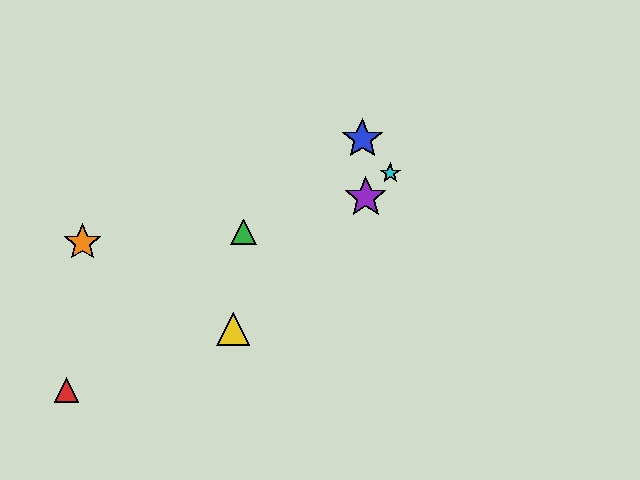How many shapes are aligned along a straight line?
3 shapes (the yellow triangle, the purple star, the cyan star) are aligned along a straight line.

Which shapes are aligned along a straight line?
The yellow triangle, the purple star, the cyan star are aligned along a straight line.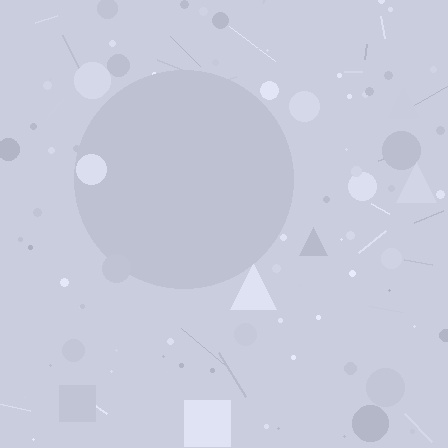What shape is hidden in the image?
A circle is hidden in the image.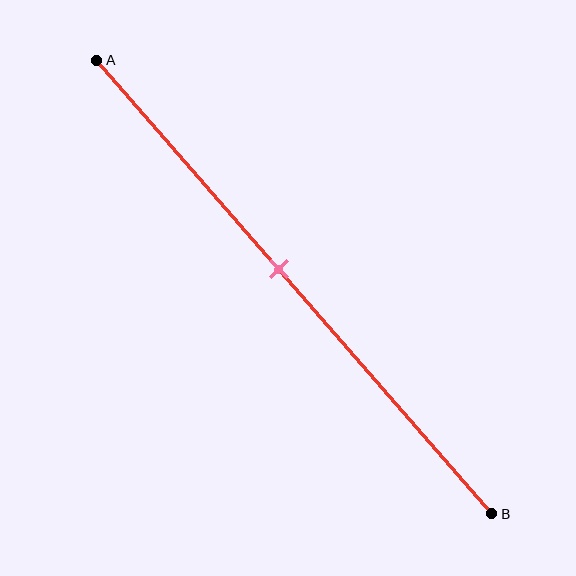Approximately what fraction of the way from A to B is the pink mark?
The pink mark is approximately 45% of the way from A to B.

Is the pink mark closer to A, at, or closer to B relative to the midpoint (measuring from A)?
The pink mark is closer to point A than the midpoint of segment AB.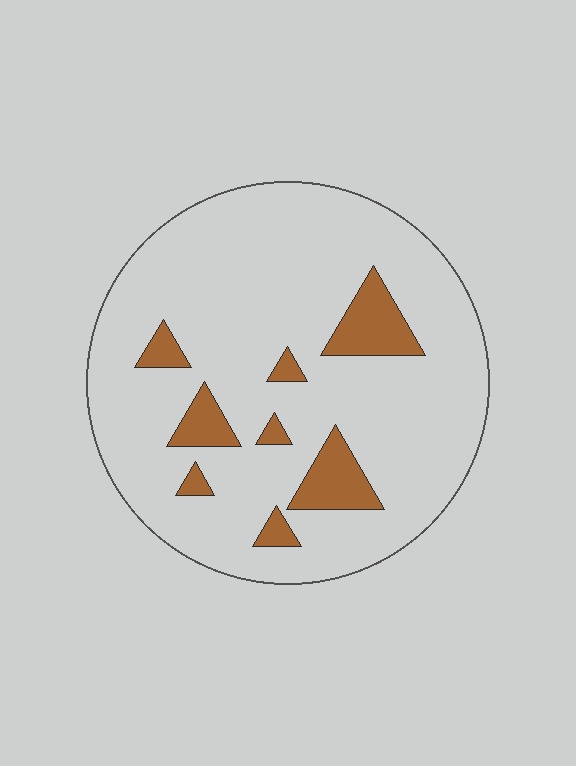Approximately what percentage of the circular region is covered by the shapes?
Approximately 15%.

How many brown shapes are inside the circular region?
8.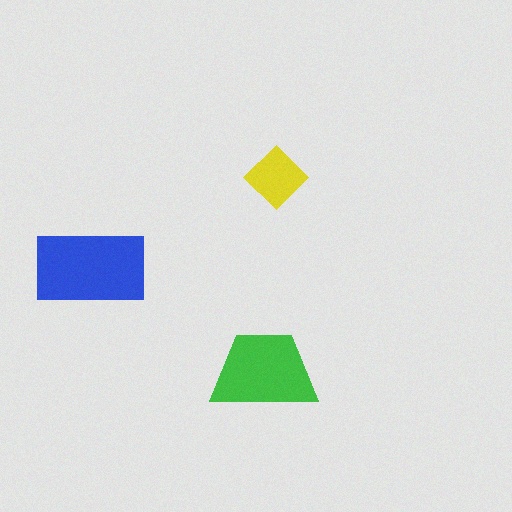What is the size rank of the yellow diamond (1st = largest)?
3rd.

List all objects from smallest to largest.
The yellow diamond, the green trapezoid, the blue rectangle.